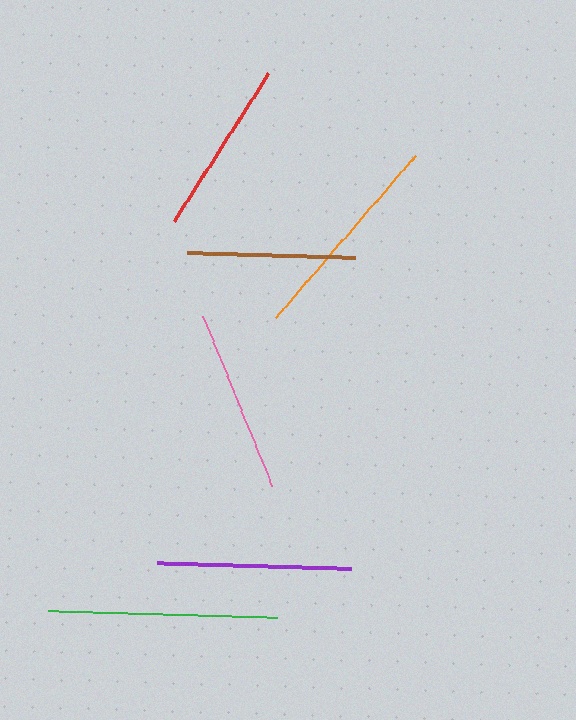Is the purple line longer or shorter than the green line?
The green line is longer than the purple line.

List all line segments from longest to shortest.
From longest to shortest: green, orange, purple, pink, red, brown.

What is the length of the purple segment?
The purple segment is approximately 194 pixels long.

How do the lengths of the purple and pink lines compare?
The purple and pink lines are approximately the same length.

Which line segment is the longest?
The green line is the longest at approximately 229 pixels.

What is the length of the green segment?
The green segment is approximately 229 pixels long.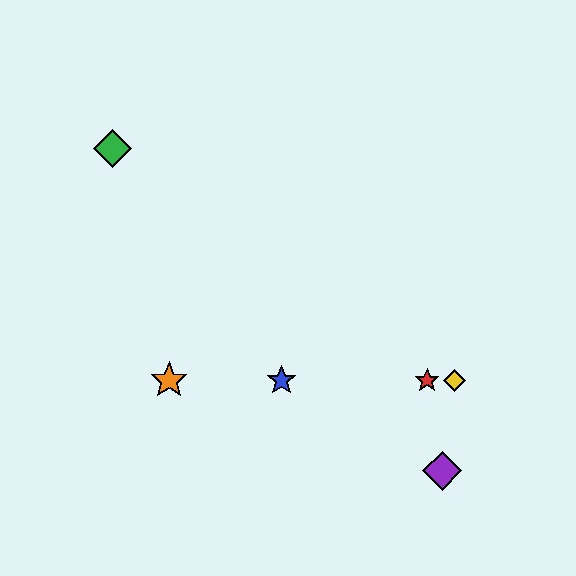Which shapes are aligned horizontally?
The red star, the blue star, the yellow diamond, the orange star are aligned horizontally.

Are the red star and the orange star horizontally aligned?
Yes, both are at y≈380.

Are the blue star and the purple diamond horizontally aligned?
No, the blue star is at y≈380 and the purple diamond is at y≈471.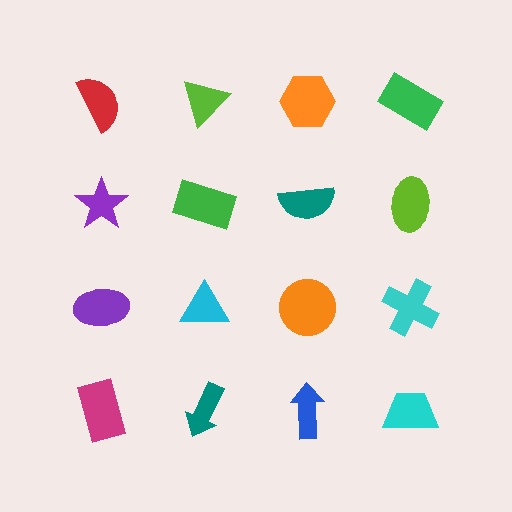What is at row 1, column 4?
A green rectangle.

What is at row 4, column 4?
A cyan trapezoid.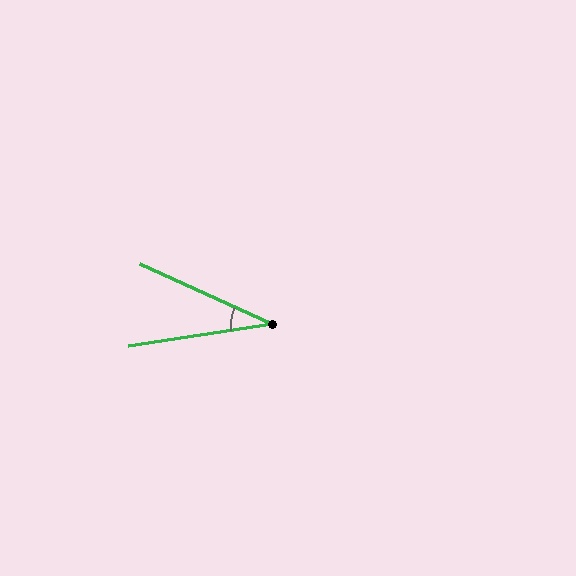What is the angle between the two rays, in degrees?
Approximately 33 degrees.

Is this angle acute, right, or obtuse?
It is acute.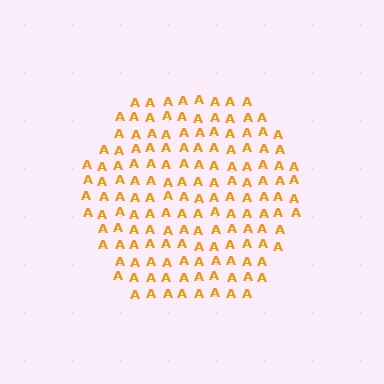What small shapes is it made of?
It is made of small letter A's.